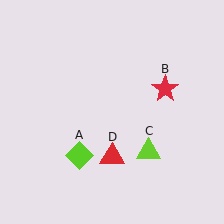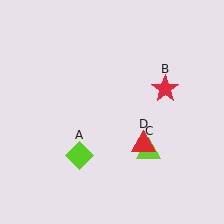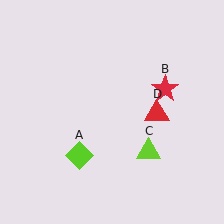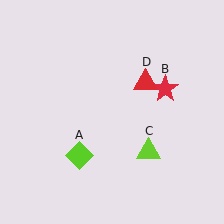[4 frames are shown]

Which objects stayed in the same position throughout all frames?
Lime diamond (object A) and red star (object B) and lime triangle (object C) remained stationary.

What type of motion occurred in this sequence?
The red triangle (object D) rotated counterclockwise around the center of the scene.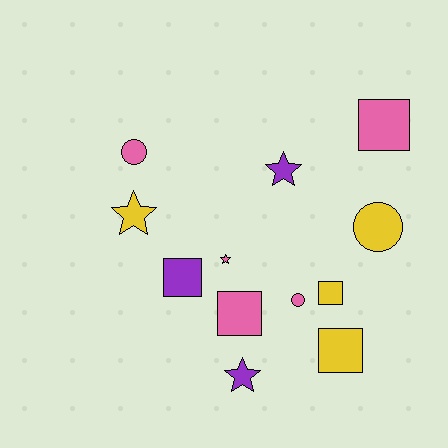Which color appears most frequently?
Pink, with 5 objects.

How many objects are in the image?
There are 12 objects.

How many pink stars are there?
There is 1 pink star.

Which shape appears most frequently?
Square, with 5 objects.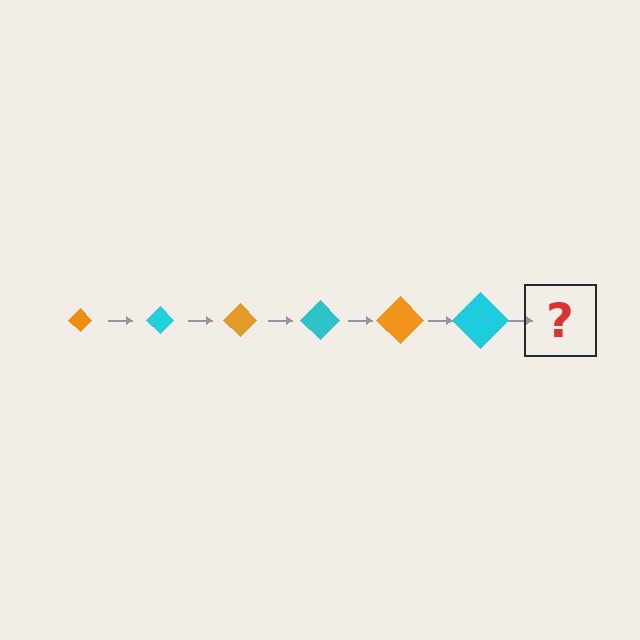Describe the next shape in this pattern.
It should be an orange diamond, larger than the previous one.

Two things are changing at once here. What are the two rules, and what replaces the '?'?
The two rules are that the diamond grows larger each step and the color cycles through orange and cyan. The '?' should be an orange diamond, larger than the previous one.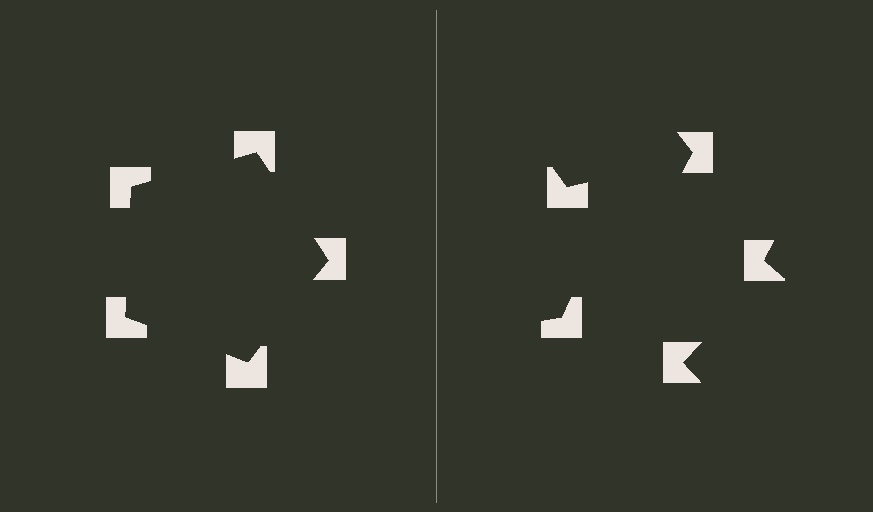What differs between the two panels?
The notched squares are positioned identically on both sides; only the wedge orientations differ. On the left they align to a pentagon; on the right they are misaligned.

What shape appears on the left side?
An illusory pentagon.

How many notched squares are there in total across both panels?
10 — 5 on each side.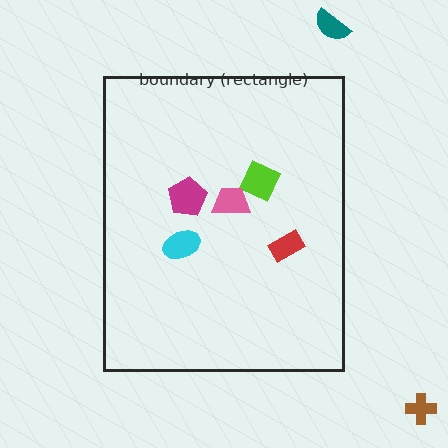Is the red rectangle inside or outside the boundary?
Inside.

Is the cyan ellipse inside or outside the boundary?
Inside.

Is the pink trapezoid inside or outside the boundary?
Inside.